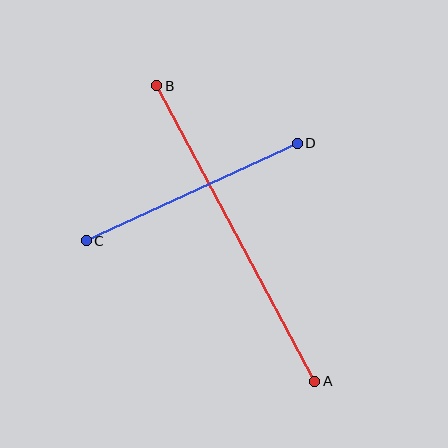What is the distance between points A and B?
The distance is approximately 335 pixels.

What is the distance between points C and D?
The distance is approximately 232 pixels.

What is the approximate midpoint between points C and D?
The midpoint is at approximately (192, 192) pixels.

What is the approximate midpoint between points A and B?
The midpoint is at approximately (236, 234) pixels.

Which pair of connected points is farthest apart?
Points A and B are farthest apart.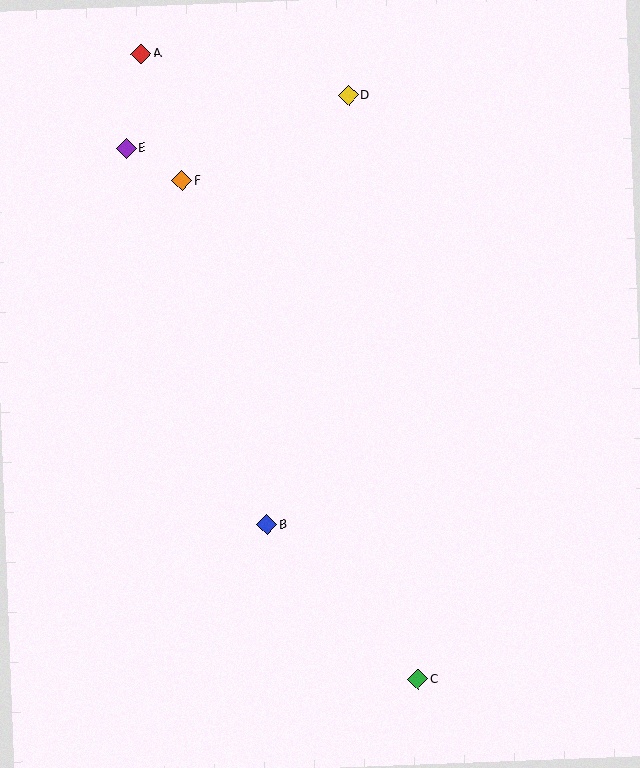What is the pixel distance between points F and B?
The distance between F and B is 355 pixels.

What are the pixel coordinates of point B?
Point B is at (267, 525).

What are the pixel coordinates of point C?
Point C is at (418, 679).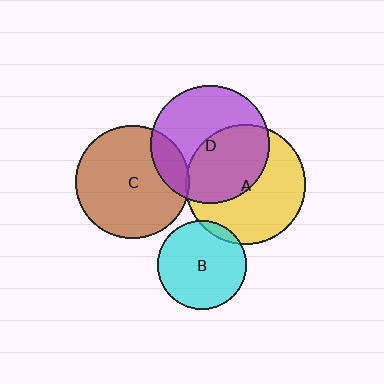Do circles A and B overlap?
Yes.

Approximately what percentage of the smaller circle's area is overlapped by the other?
Approximately 5%.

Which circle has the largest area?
Circle A (yellow).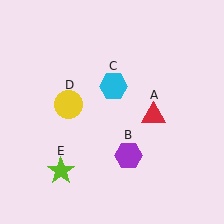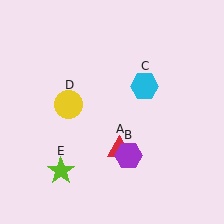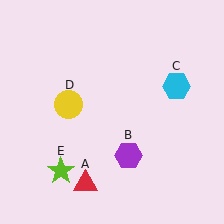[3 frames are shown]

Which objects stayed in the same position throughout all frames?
Purple hexagon (object B) and yellow circle (object D) and lime star (object E) remained stationary.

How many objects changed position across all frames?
2 objects changed position: red triangle (object A), cyan hexagon (object C).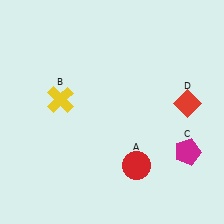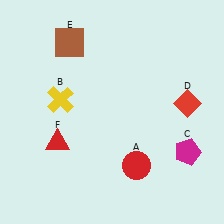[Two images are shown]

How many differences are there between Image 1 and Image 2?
There are 2 differences between the two images.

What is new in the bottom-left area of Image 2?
A red triangle (F) was added in the bottom-left area of Image 2.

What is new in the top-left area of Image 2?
A brown square (E) was added in the top-left area of Image 2.